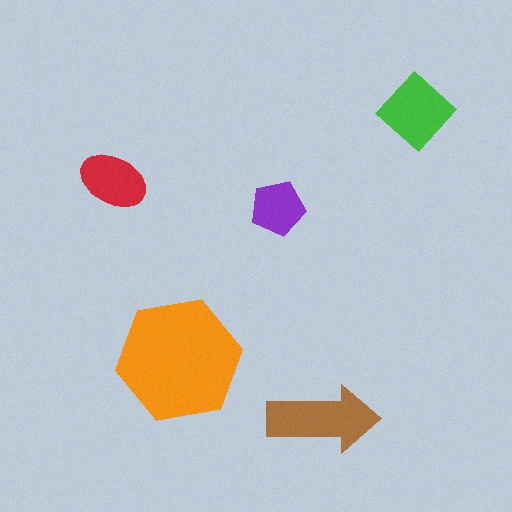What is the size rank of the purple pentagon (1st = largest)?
5th.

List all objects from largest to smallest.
The orange hexagon, the brown arrow, the green diamond, the red ellipse, the purple pentagon.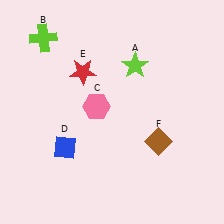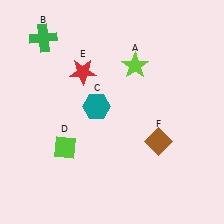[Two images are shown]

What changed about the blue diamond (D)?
In Image 1, D is blue. In Image 2, it changed to lime.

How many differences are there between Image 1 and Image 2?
There are 3 differences between the two images.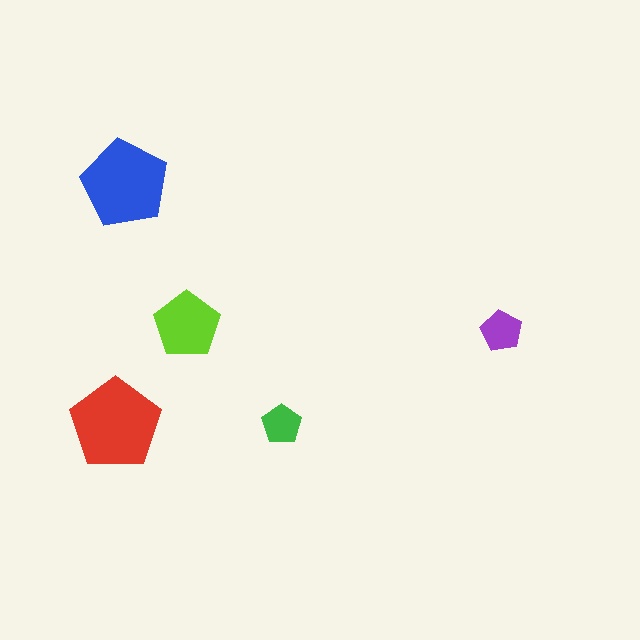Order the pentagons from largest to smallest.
the red one, the blue one, the lime one, the purple one, the green one.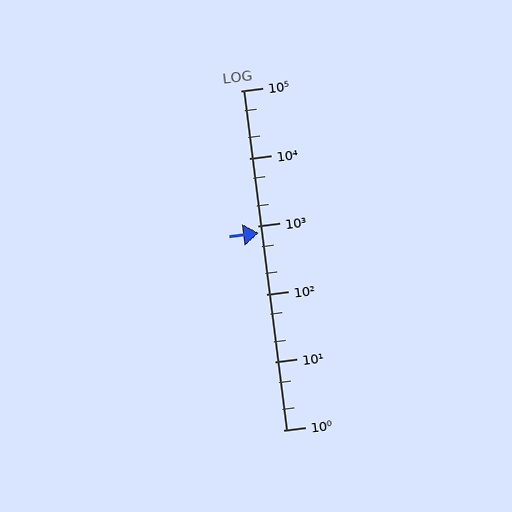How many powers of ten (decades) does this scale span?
The scale spans 5 decades, from 1 to 100000.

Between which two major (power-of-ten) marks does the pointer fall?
The pointer is between 100 and 1000.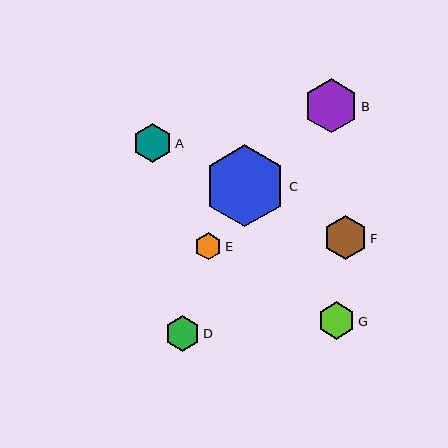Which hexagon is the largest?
Hexagon C is the largest with a size of approximately 82 pixels.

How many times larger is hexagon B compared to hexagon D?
Hexagon B is approximately 1.5 times the size of hexagon D.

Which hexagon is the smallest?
Hexagon E is the smallest with a size of approximately 27 pixels.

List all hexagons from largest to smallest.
From largest to smallest: C, B, F, A, G, D, E.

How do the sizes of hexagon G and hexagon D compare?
Hexagon G and hexagon D are approximately the same size.